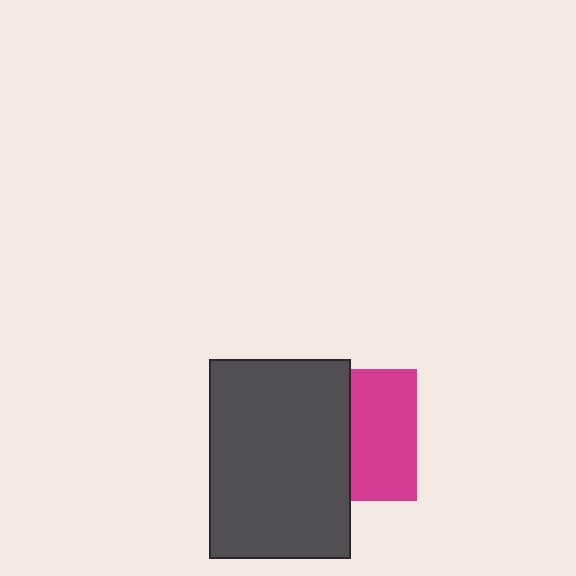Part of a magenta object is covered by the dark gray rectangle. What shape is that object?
It is a square.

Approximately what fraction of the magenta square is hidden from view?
Roughly 50% of the magenta square is hidden behind the dark gray rectangle.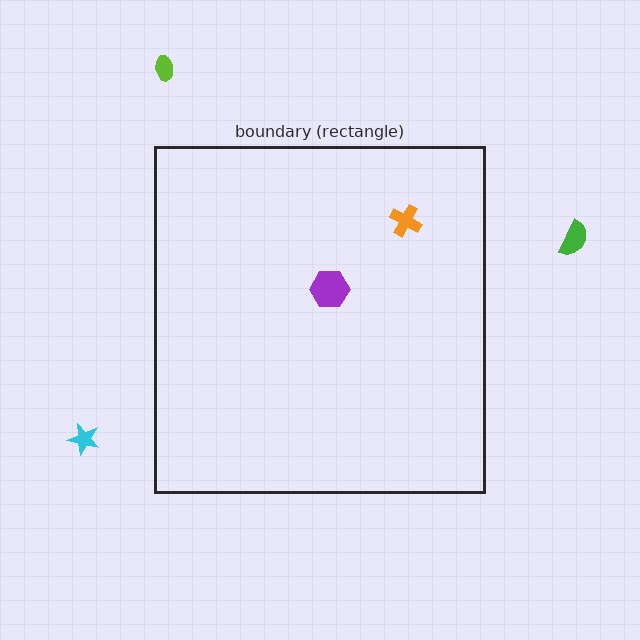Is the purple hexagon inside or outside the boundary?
Inside.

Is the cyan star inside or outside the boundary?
Outside.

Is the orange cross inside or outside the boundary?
Inside.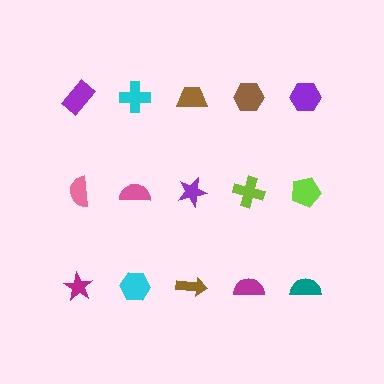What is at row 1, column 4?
A brown hexagon.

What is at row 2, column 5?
A lime pentagon.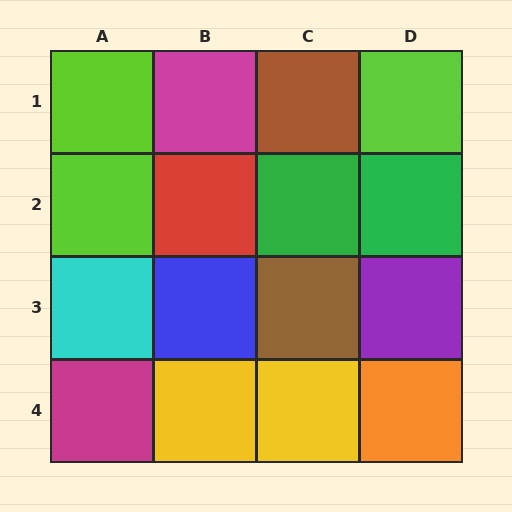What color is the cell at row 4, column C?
Yellow.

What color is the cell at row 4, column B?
Yellow.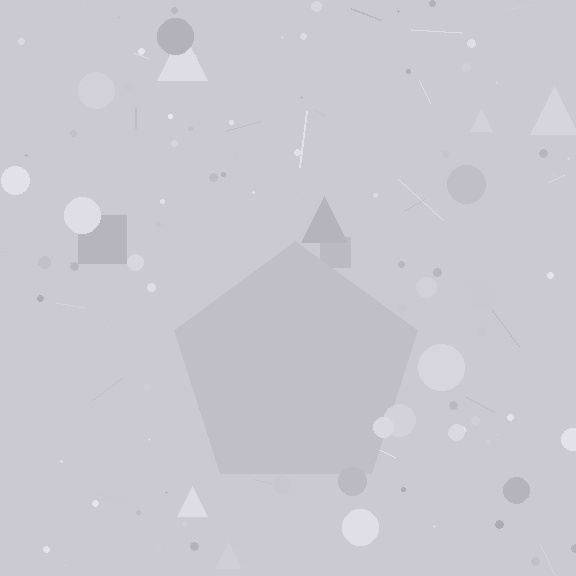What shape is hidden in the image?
A pentagon is hidden in the image.